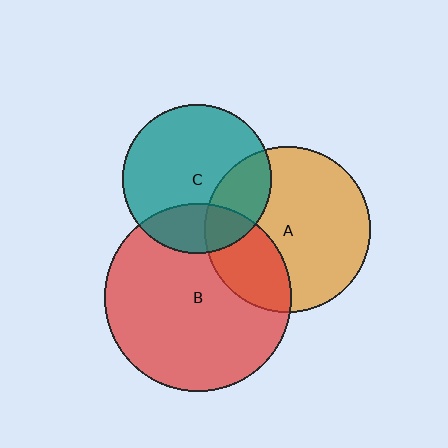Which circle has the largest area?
Circle B (red).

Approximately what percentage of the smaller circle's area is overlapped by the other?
Approximately 25%.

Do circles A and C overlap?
Yes.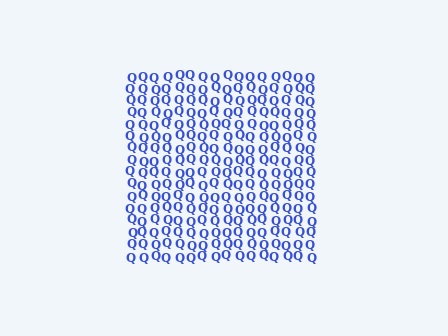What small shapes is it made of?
It is made of small letter Q's.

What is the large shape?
The large shape is a square.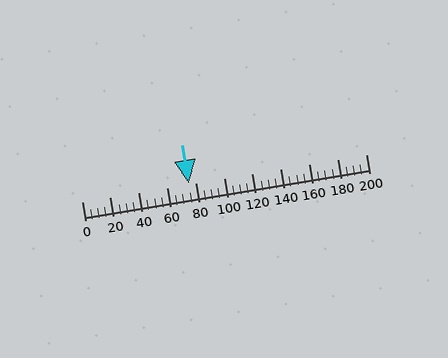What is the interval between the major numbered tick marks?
The major tick marks are spaced 20 units apart.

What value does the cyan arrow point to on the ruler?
The cyan arrow points to approximately 75.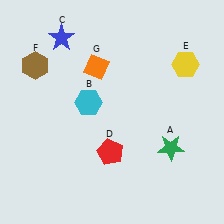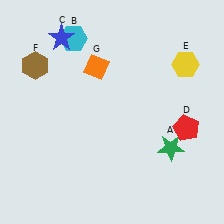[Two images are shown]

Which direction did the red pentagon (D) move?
The red pentagon (D) moved right.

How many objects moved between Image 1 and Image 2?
2 objects moved between the two images.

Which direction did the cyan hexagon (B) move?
The cyan hexagon (B) moved up.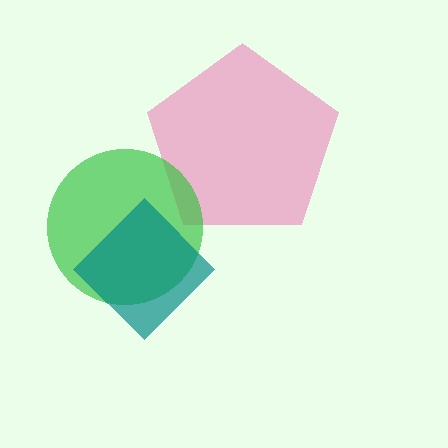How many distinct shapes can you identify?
There are 3 distinct shapes: a pink pentagon, a green circle, a teal diamond.